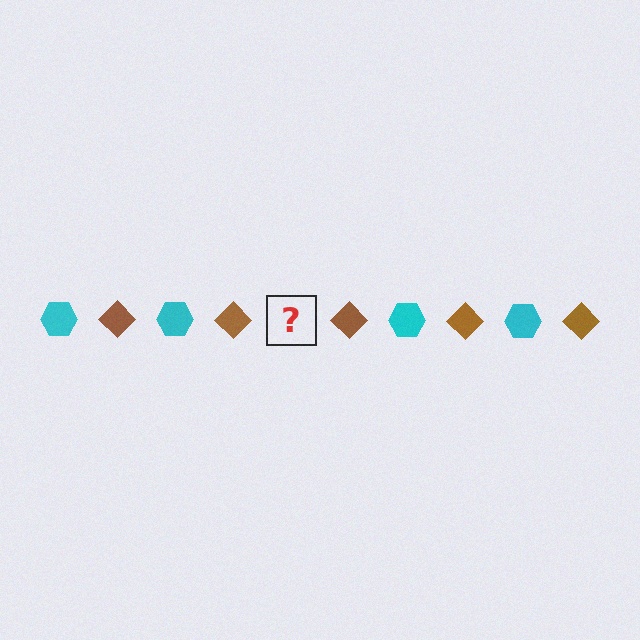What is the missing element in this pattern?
The missing element is a cyan hexagon.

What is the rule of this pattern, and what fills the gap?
The rule is that the pattern alternates between cyan hexagon and brown diamond. The gap should be filled with a cyan hexagon.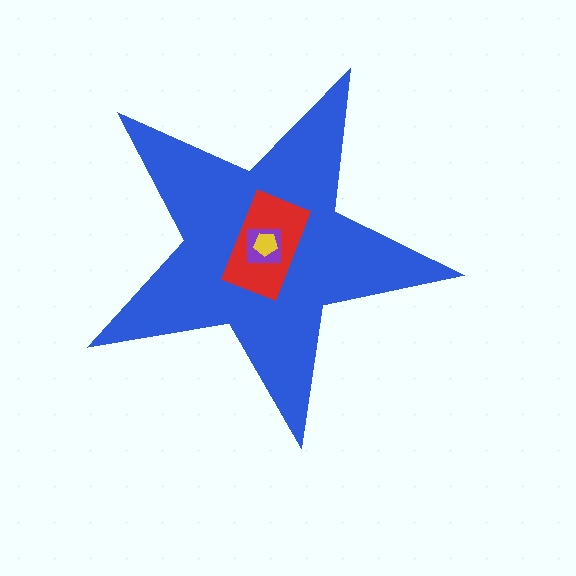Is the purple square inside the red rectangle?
Yes.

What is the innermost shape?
The yellow pentagon.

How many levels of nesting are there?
4.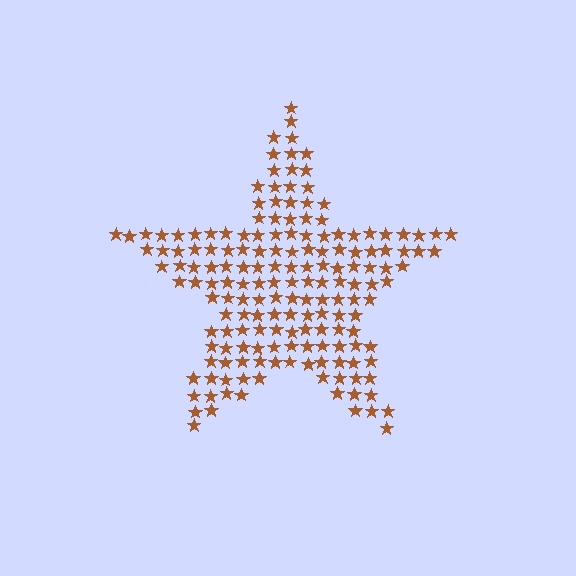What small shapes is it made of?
It is made of small stars.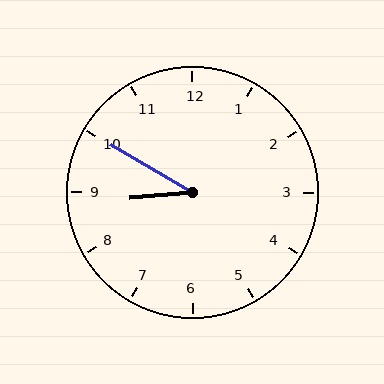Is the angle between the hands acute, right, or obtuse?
It is acute.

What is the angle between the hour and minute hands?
Approximately 35 degrees.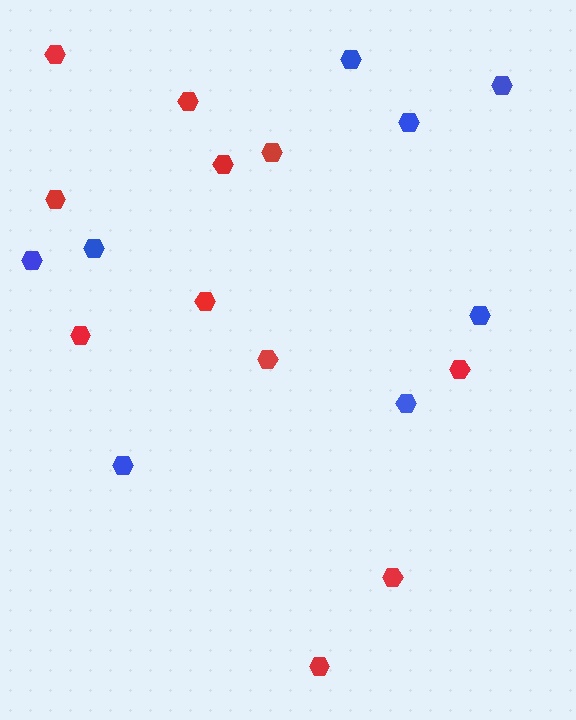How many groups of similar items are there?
There are 2 groups: one group of red hexagons (11) and one group of blue hexagons (8).